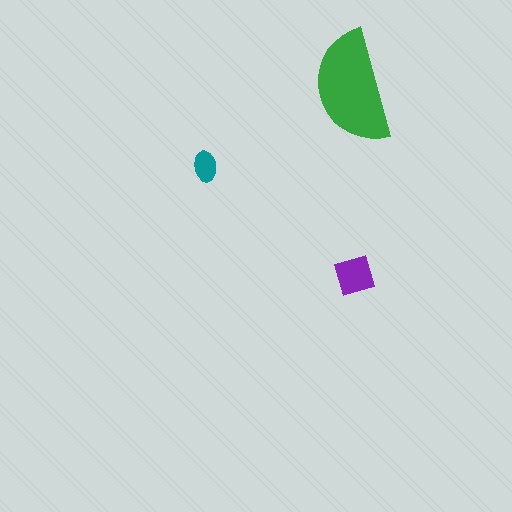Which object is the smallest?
The teal ellipse.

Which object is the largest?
The green semicircle.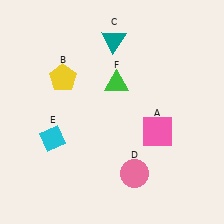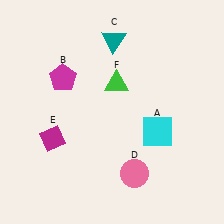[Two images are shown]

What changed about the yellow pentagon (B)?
In Image 1, B is yellow. In Image 2, it changed to magenta.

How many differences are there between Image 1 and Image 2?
There are 3 differences between the two images.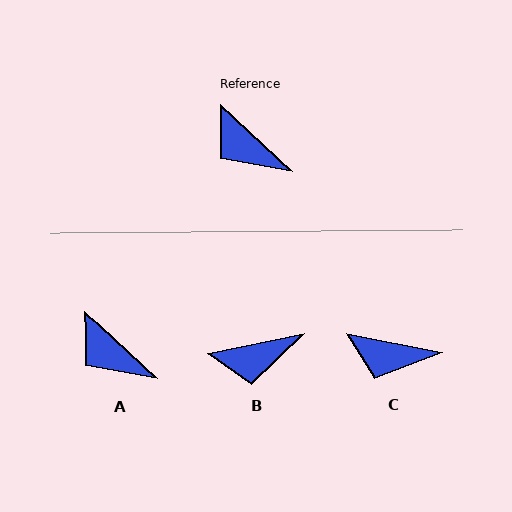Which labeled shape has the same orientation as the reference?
A.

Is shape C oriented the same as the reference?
No, it is off by about 32 degrees.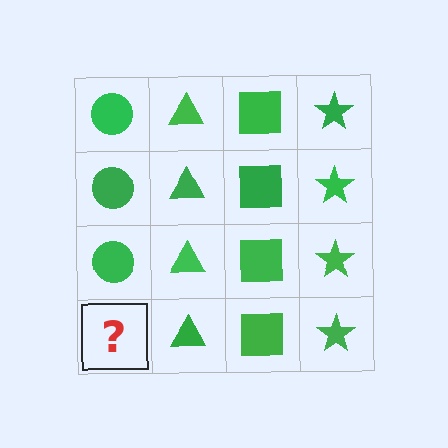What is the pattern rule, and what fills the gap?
The rule is that each column has a consistent shape. The gap should be filled with a green circle.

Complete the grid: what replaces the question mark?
The question mark should be replaced with a green circle.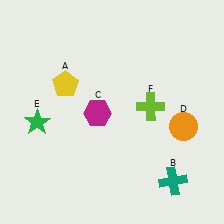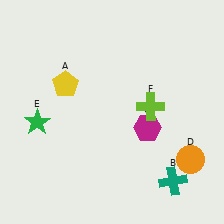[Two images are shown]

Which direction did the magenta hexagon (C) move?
The magenta hexagon (C) moved right.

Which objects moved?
The objects that moved are: the magenta hexagon (C), the orange circle (D).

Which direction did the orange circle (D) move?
The orange circle (D) moved down.